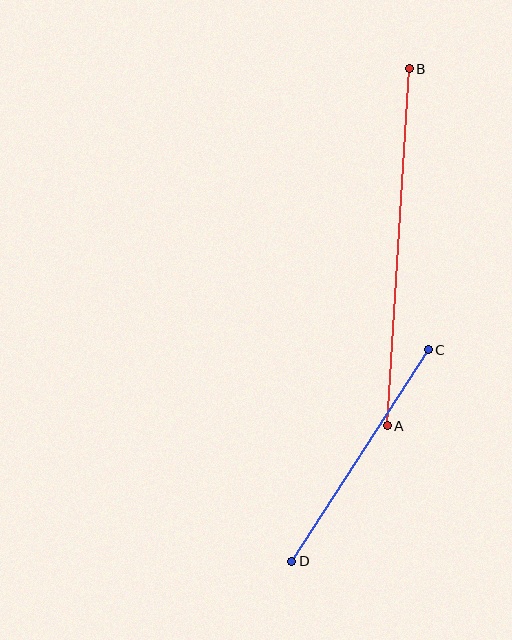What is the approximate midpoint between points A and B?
The midpoint is at approximately (398, 247) pixels.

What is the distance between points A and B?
The distance is approximately 358 pixels.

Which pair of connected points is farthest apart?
Points A and B are farthest apart.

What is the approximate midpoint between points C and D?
The midpoint is at approximately (360, 455) pixels.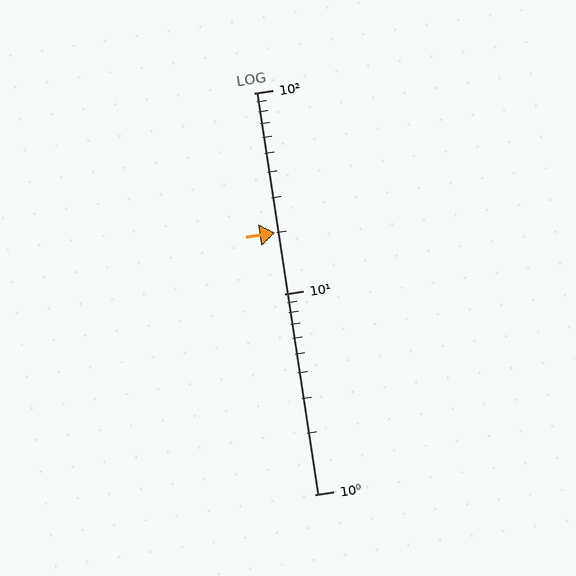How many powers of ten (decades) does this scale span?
The scale spans 2 decades, from 1 to 100.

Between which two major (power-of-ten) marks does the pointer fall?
The pointer is between 10 and 100.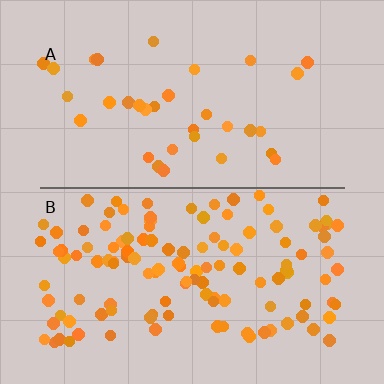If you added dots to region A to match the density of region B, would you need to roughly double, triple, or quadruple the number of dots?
Approximately quadruple.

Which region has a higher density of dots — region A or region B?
B (the bottom).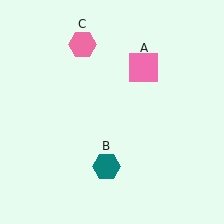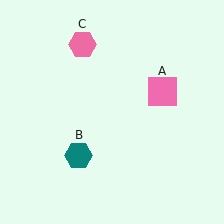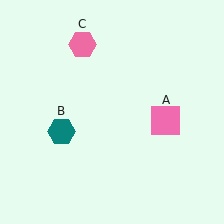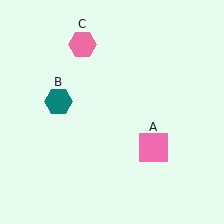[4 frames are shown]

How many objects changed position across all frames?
2 objects changed position: pink square (object A), teal hexagon (object B).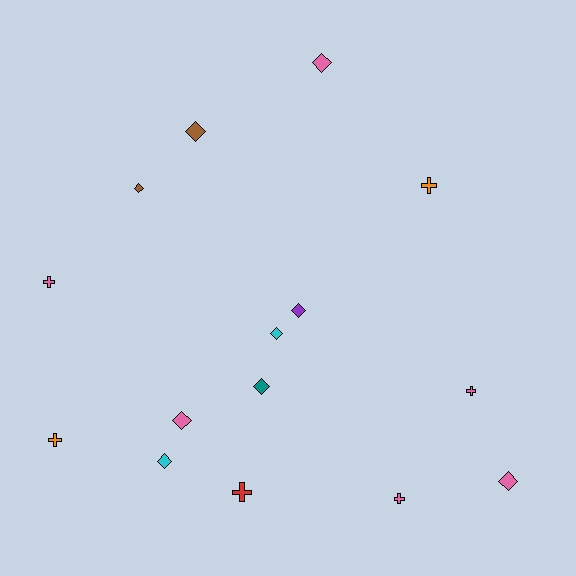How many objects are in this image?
There are 15 objects.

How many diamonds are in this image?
There are 9 diamonds.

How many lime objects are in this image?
There are no lime objects.